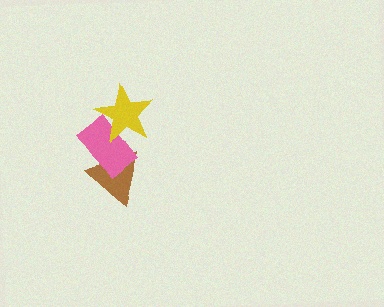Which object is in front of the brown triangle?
The pink rectangle is in front of the brown triangle.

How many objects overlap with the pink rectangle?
2 objects overlap with the pink rectangle.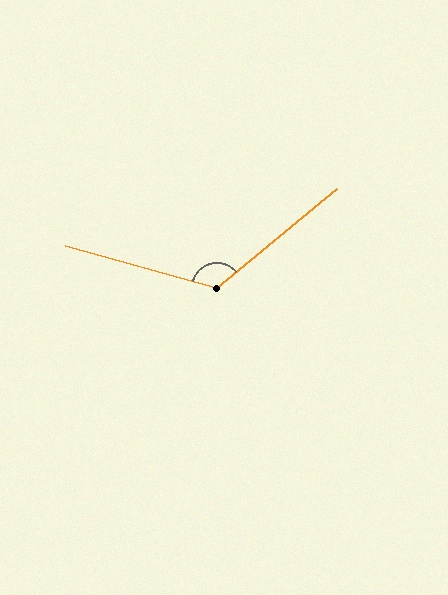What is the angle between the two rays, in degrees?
Approximately 125 degrees.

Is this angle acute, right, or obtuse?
It is obtuse.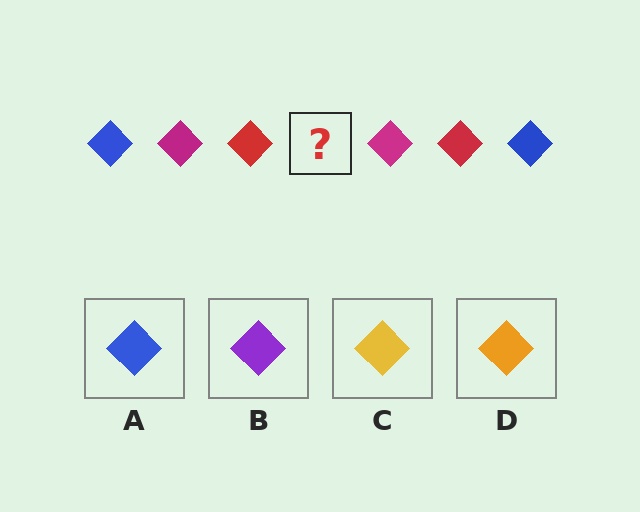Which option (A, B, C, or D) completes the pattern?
A.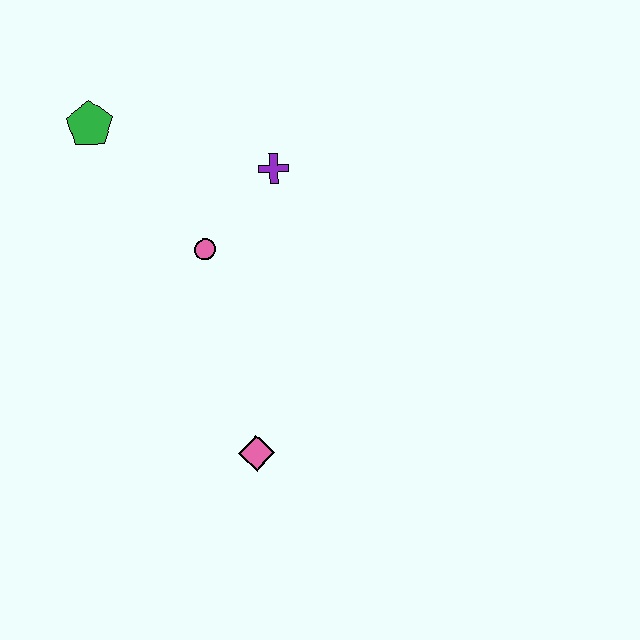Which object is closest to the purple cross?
The pink circle is closest to the purple cross.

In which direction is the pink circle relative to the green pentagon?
The pink circle is below the green pentagon.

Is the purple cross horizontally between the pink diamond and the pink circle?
No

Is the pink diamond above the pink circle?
No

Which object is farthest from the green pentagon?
The pink diamond is farthest from the green pentagon.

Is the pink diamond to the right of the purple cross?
No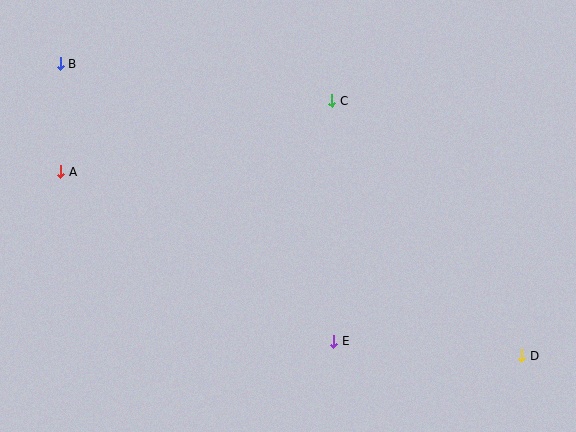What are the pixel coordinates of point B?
Point B is at (60, 64).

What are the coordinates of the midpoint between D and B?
The midpoint between D and B is at (291, 210).